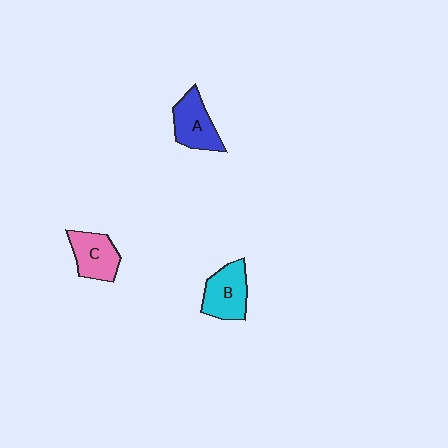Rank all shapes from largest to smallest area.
From largest to smallest: B (cyan), A (blue), C (pink).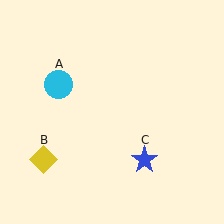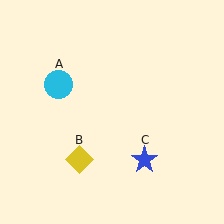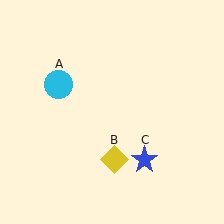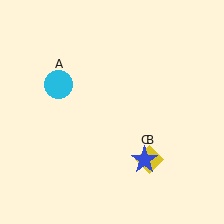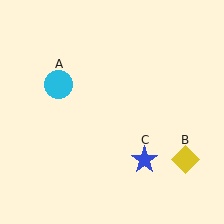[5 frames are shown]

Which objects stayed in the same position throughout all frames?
Cyan circle (object A) and blue star (object C) remained stationary.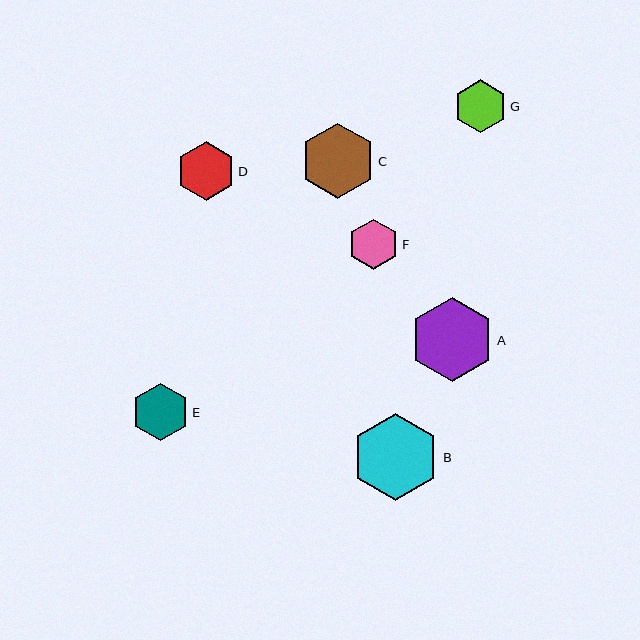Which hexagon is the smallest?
Hexagon F is the smallest with a size of approximately 51 pixels.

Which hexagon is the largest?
Hexagon B is the largest with a size of approximately 88 pixels.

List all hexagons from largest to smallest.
From largest to smallest: B, A, C, D, E, G, F.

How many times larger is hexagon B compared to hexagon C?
Hexagon B is approximately 1.2 times the size of hexagon C.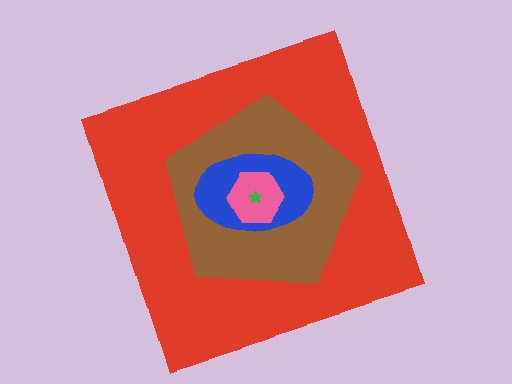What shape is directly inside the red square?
The brown pentagon.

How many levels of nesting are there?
5.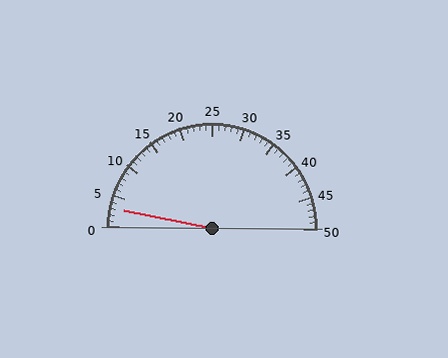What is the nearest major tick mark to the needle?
The nearest major tick mark is 5.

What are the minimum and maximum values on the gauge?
The gauge ranges from 0 to 50.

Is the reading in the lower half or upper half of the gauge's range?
The reading is in the lower half of the range (0 to 50).